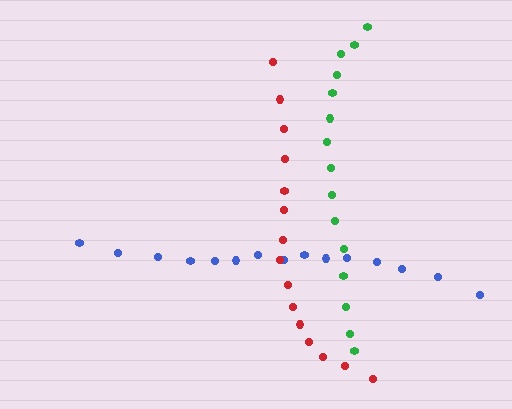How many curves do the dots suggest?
There are 3 distinct paths.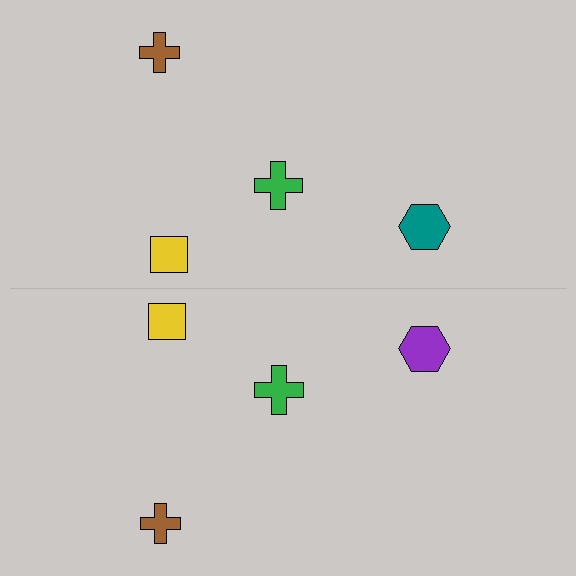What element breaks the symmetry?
The purple hexagon on the bottom side breaks the symmetry — its mirror counterpart is teal.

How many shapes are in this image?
There are 8 shapes in this image.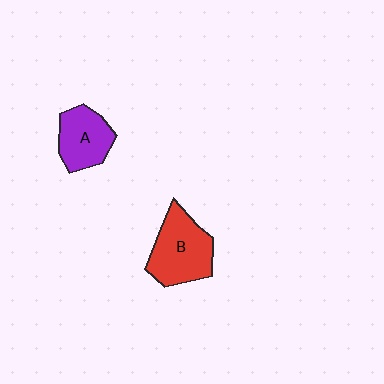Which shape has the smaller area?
Shape A (purple).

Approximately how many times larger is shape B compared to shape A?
Approximately 1.3 times.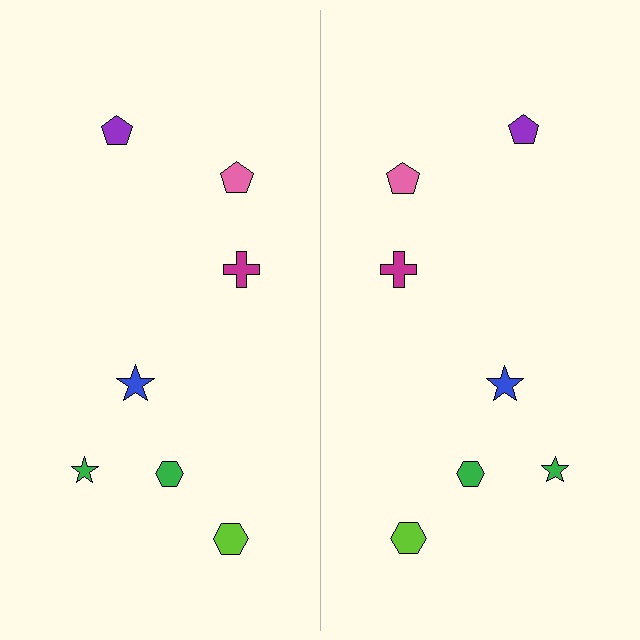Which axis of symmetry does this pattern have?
The pattern has a vertical axis of symmetry running through the center of the image.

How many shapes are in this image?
There are 14 shapes in this image.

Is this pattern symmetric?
Yes, this pattern has bilateral (reflection) symmetry.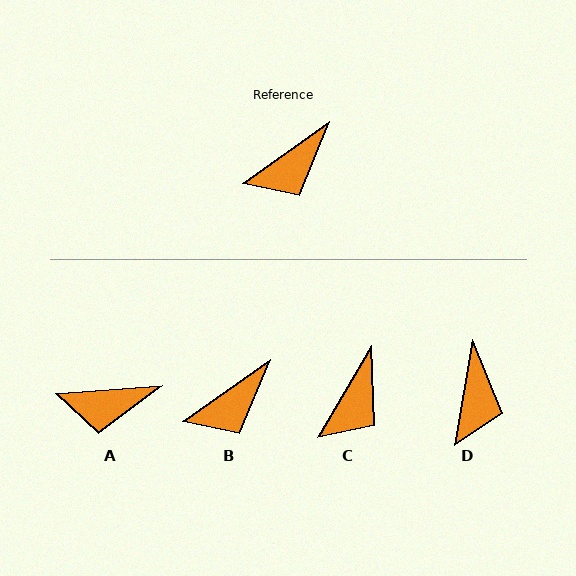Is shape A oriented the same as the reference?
No, it is off by about 31 degrees.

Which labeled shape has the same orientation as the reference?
B.